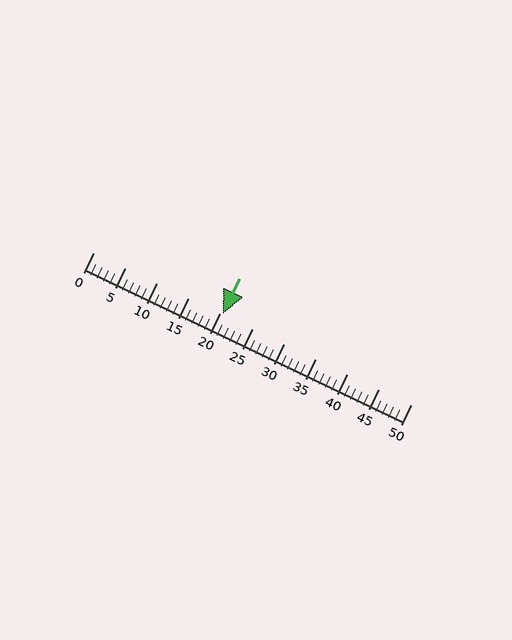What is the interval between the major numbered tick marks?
The major tick marks are spaced 5 units apart.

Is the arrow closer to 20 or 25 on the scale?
The arrow is closer to 20.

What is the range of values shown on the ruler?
The ruler shows values from 0 to 50.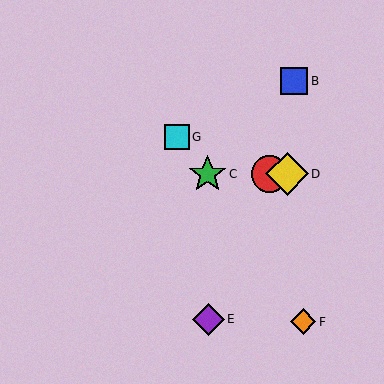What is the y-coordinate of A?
Object A is at y≈174.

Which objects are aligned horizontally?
Objects A, C, D are aligned horizontally.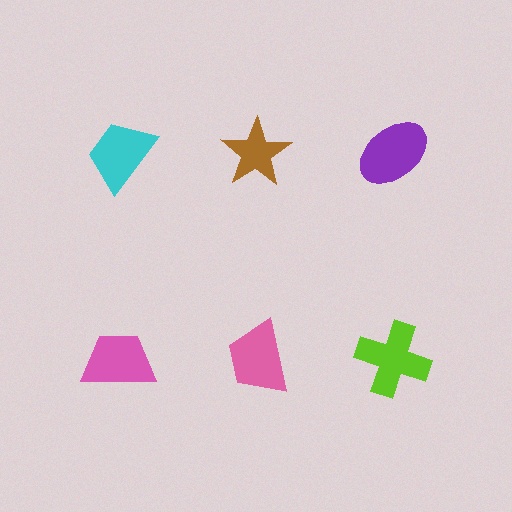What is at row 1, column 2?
A brown star.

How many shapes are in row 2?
3 shapes.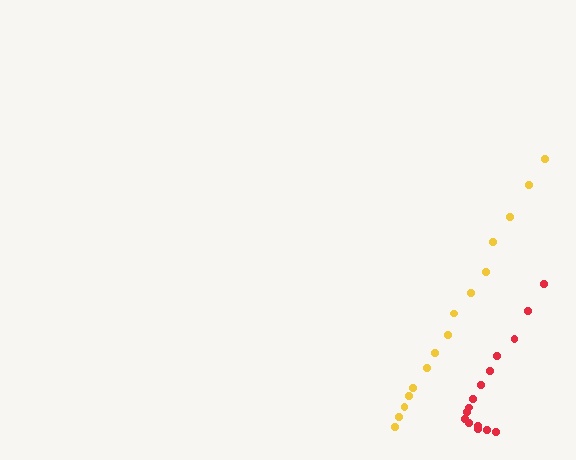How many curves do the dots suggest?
There are 2 distinct paths.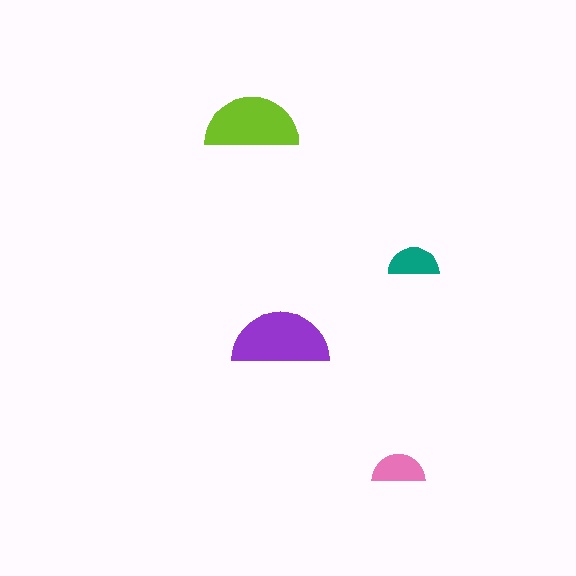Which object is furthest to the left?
The lime semicircle is leftmost.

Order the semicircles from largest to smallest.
the purple one, the lime one, the pink one, the teal one.